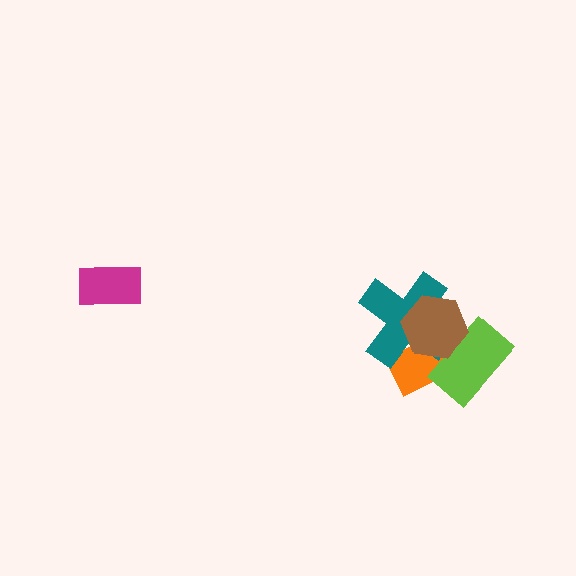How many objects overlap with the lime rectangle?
3 objects overlap with the lime rectangle.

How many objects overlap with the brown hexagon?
3 objects overlap with the brown hexagon.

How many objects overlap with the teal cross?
3 objects overlap with the teal cross.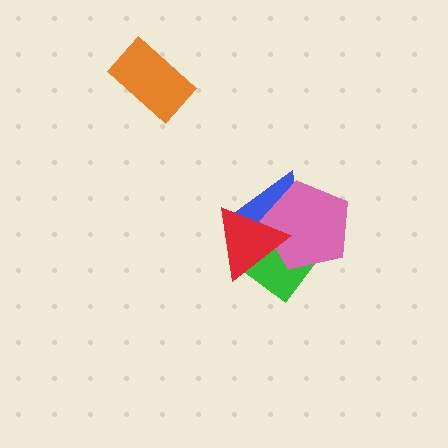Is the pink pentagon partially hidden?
Yes, it is partially covered by another shape.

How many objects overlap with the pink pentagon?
3 objects overlap with the pink pentagon.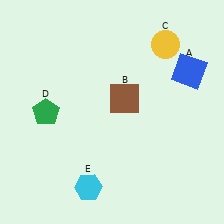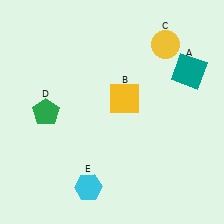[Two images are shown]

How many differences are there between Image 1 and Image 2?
There are 2 differences between the two images.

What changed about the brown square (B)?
In Image 1, B is brown. In Image 2, it changed to yellow.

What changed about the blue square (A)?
In Image 1, A is blue. In Image 2, it changed to teal.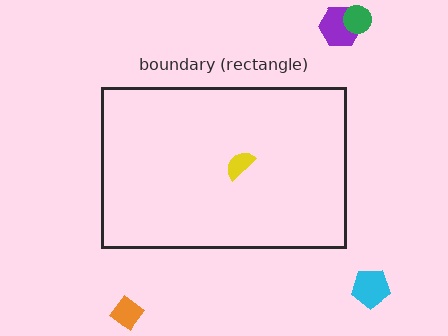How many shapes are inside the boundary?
1 inside, 4 outside.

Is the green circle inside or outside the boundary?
Outside.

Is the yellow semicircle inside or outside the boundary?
Inside.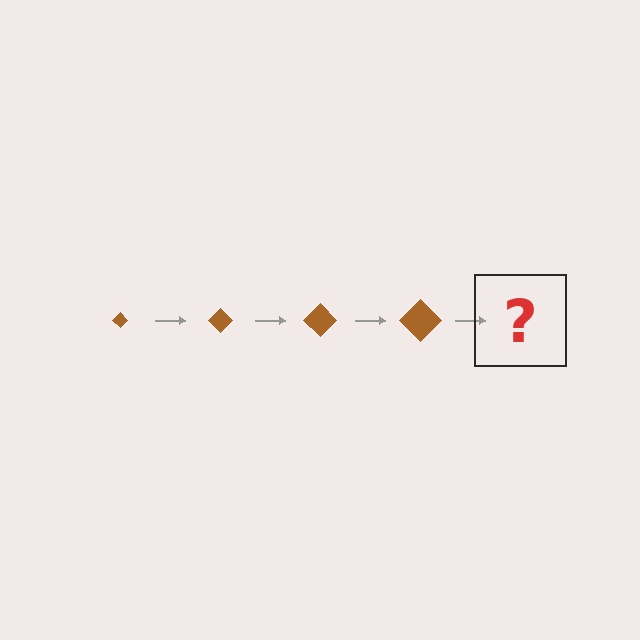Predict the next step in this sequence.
The next step is a brown diamond, larger than the previous one.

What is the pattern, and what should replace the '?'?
The pattern is that the diamond gets progressively larger each step. The '?' should be a brown diamond, larger than the previous one.